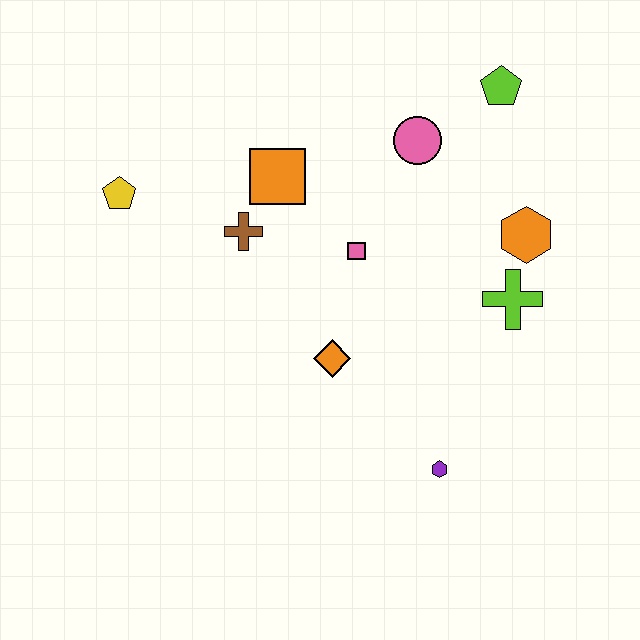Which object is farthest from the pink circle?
The purple hexagon is farthest from the pink circle.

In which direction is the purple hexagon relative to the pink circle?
The purple hexagon is below the pink circle.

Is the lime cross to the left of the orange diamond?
No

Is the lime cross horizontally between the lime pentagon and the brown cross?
No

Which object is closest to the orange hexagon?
The lime cross is closest to the orange hexagon.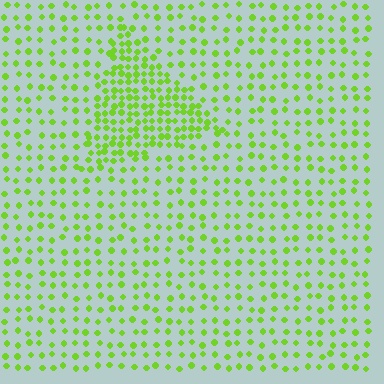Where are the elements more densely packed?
The elements are more densely packed inside the triangle boundary.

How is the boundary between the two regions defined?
The boundary is defined by a change in element density (approximately 2.2x ratio). All elements are the same color, size, and shape.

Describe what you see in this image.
The image contains small lime elements arranged at two different densities. A triangle-shaped region is visible where the elements are more densely packed than the surrounding area.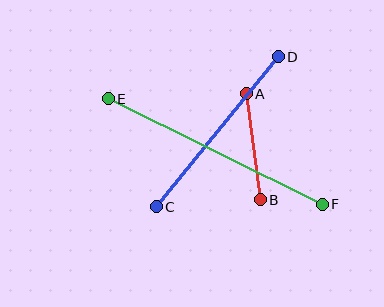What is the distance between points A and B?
The distance is approximately 107 pixels.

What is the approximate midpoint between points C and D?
The midpoint is at approximately (217, 132) pixels.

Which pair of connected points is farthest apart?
Points E and F are farthest apart.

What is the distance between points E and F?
The distance is approximately 239 pixels.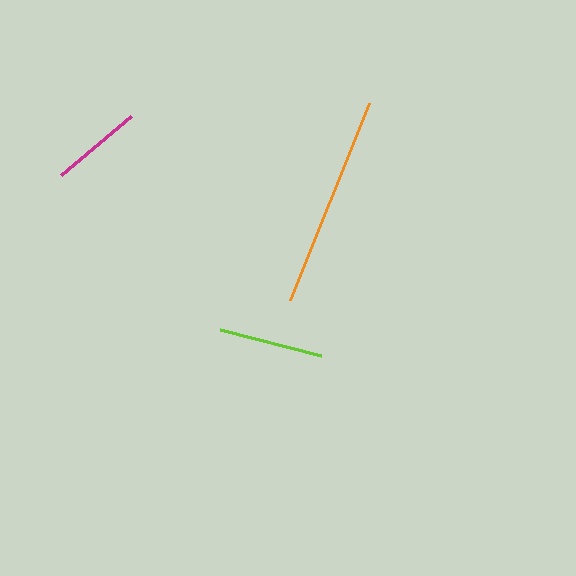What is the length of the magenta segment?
The magenta segment is approximately 91 pixels long.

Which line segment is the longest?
The orange line is the longest at approximately 213 pixels.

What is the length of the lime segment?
The lime segment is approximately 104 pixels long.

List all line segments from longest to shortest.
From longest to shortest: orange, lime, magenta.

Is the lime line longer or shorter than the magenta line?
The lime line is longer than the magenta line.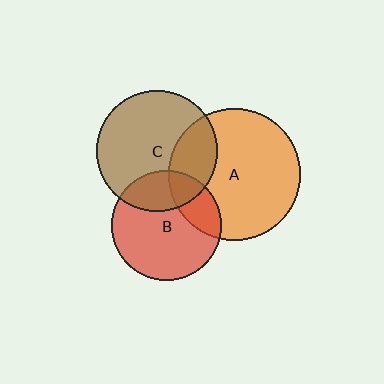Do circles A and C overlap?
Yes.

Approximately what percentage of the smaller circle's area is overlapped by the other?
Approximately 25%.